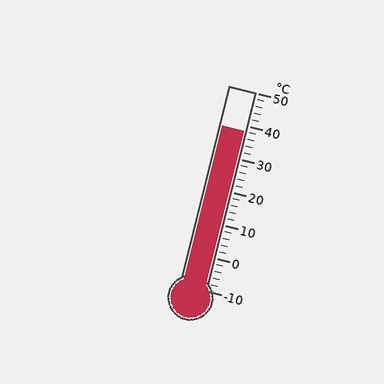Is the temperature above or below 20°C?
The temperature is above 20°C.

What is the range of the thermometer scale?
The thermometer scale ranges from -10°C to 50°C.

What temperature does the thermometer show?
The thermometer shows approximately 38°C.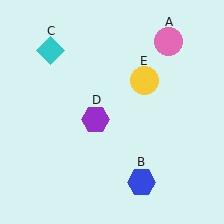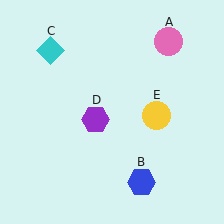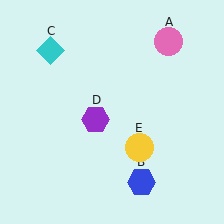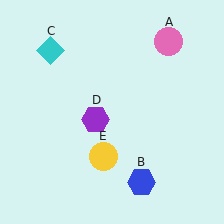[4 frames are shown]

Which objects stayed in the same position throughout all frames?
Pink circle (object A) and blue hexagon (object B) and cyan diamond (object C) and purple hexagon (object D) remained stationary.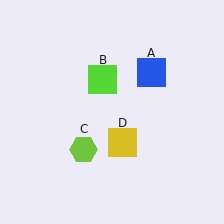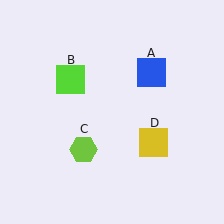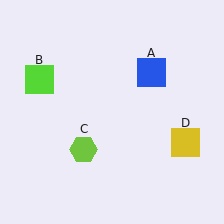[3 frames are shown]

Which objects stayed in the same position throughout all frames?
Blue square (object A) and lime hexagon (object C) remained stationary.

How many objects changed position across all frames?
2 objects changed position: lime square (object B), yellow square (object D).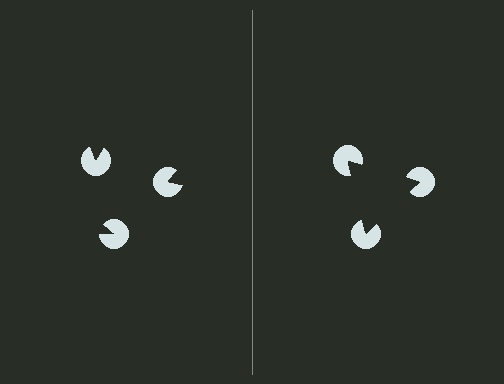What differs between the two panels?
The pac-man discs are positioned identically on both sides; only the wedge orientations differ. On the right they align to a triangle; on the left they are misaligned.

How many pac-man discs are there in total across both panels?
6 — 3 on each side.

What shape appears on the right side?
An illusory triangle.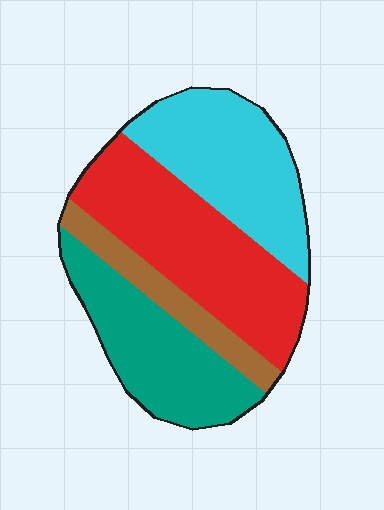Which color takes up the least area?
Brown, at roughly 10%.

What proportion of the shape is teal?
Teal covers 25% of the shape.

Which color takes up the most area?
Red, at roughly 35%.